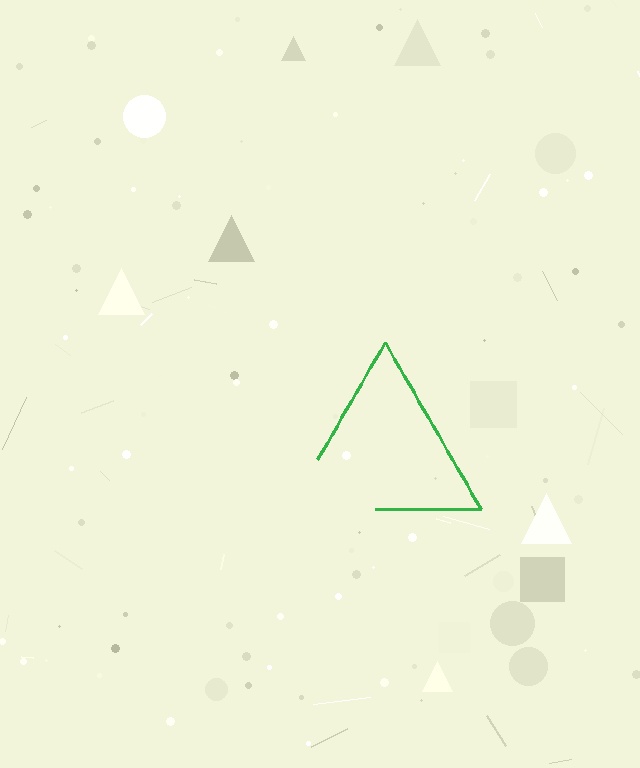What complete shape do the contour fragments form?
The contour fragments form a triangle.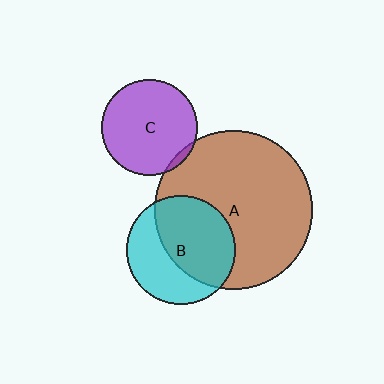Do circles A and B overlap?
Yes.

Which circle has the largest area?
Circle A (brown).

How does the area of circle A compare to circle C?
Approximately 2.7 times.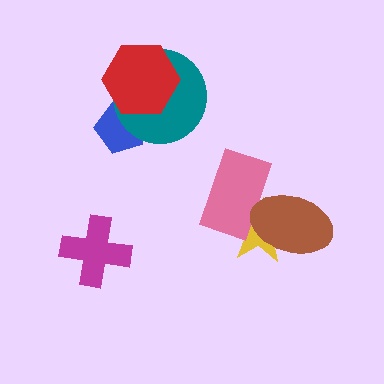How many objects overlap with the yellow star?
2 objects overlap with the yellow star.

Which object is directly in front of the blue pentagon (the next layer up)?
The teal circle is directly in front of the blue pentagon.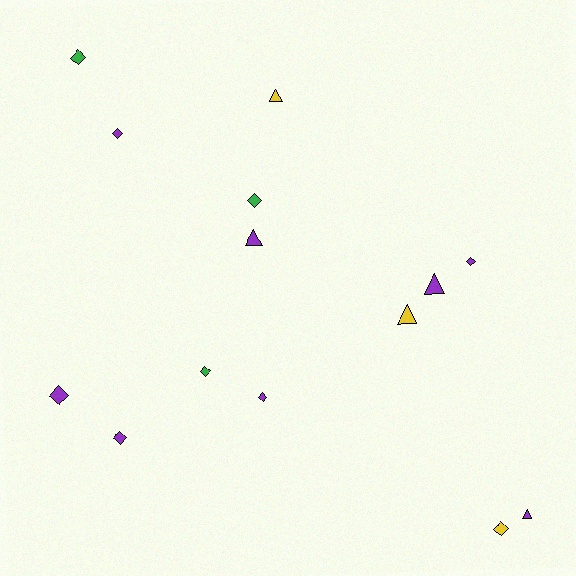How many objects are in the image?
There are 14 objects.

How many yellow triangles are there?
There are 2 yellow triangles.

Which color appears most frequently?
Purple, with 8 objects.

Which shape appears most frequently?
Diamond, with 9 objects.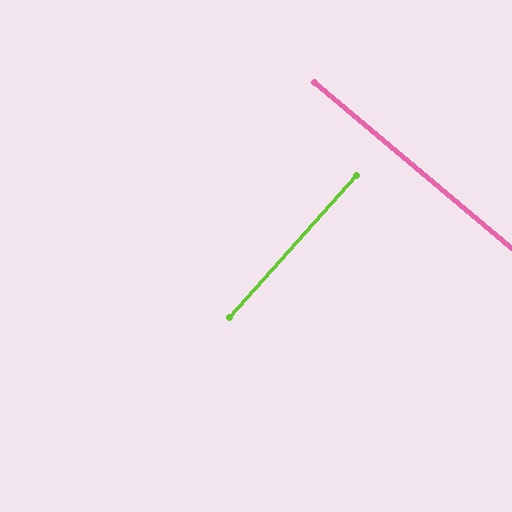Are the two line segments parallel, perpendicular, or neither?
Perpendicular — they meet at approximately 88°.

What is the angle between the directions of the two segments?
Approximately 88 degrees.